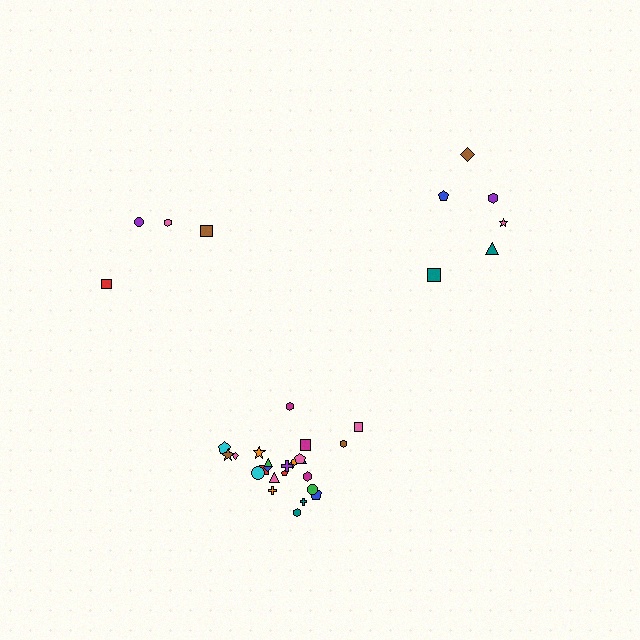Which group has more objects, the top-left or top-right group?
The top-right group.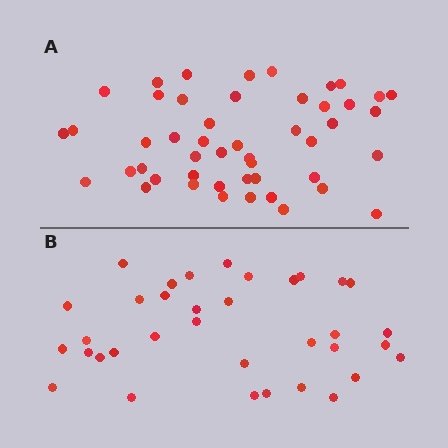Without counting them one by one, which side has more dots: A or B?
Region A (the top region) has more dots.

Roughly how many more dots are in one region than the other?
Region A has approximately 15 more dots than region B.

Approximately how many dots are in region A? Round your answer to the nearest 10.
About 50 dots. (The exact count is 48, which rounds to 50.)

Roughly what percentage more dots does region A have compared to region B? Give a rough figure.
About 35% more.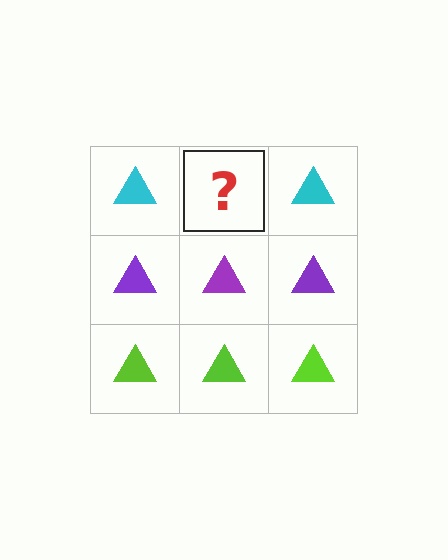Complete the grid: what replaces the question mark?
The question mark should be replaced with a cyan triangle.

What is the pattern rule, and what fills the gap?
The rule is that each row has a consistent color. The gap should be filled with a cyan triangle.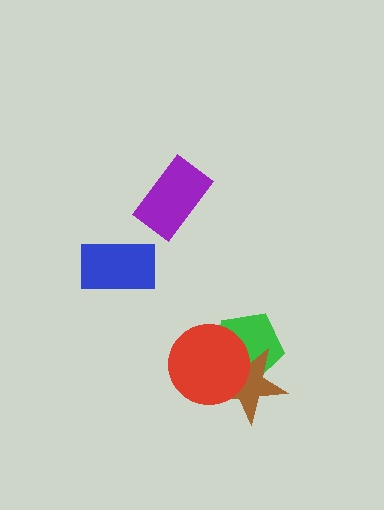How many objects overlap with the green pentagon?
2 objects overlap with the green pentagon.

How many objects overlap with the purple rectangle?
0 objects overlap with the purple rectangle.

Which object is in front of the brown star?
The red circle is in front of the brown star.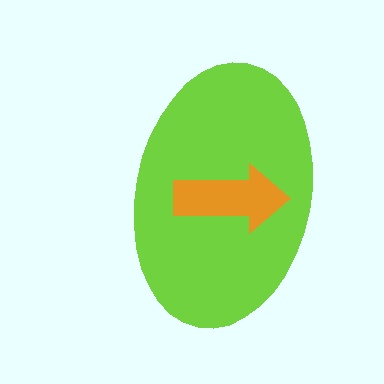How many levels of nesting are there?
2.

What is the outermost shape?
The lime ellipse.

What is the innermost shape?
The orange arrow.